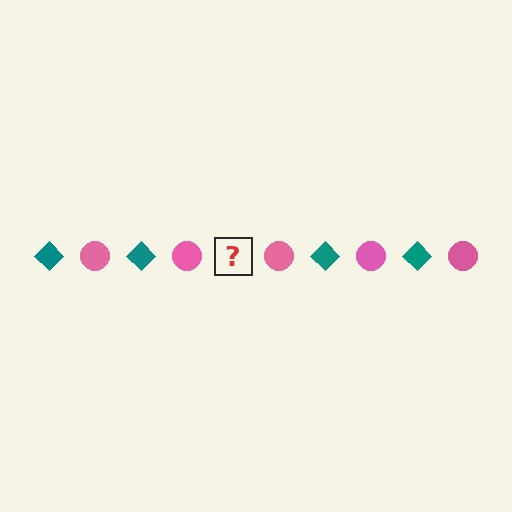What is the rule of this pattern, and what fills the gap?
The rule is that the pattern alternates between teal diamond and pink circle. The gap should be filled with a teal diamond.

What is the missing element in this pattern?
The missing element is a teal diamond.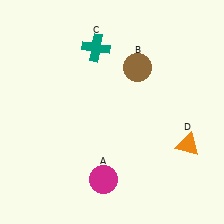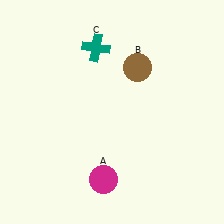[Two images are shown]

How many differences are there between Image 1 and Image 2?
There is 1 difference between the two images.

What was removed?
The orange triangle (D) was removed in Image 2.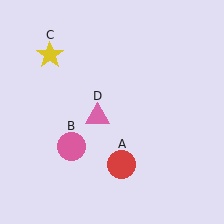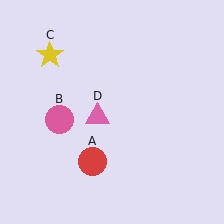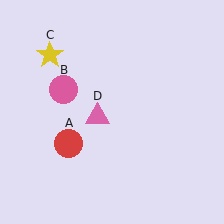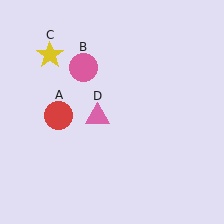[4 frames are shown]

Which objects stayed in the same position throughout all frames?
Yellow star (object C) and pink triangle (object D) remained stationary.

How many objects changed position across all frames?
2 objects changed position: red circle (object A), pink circle (object B).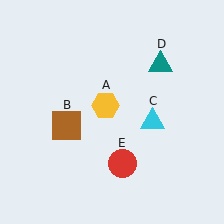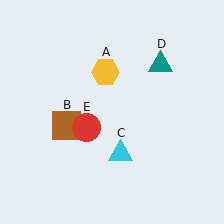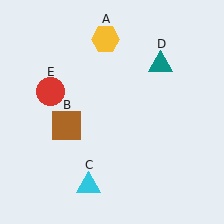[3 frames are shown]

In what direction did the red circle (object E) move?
The red circle (object E) moved up and to the left.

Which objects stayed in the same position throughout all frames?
Brown square (object B) and teal triangle (object D) remained stationary.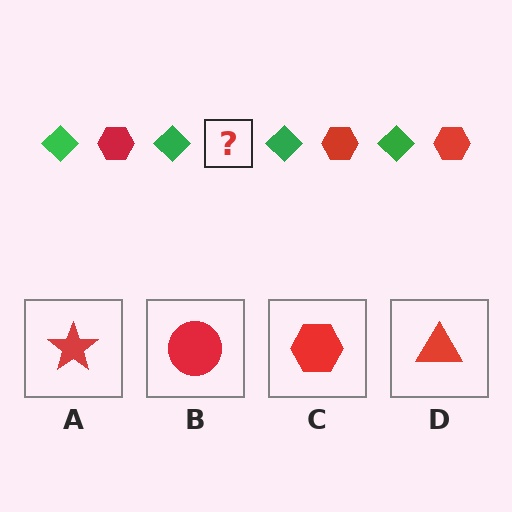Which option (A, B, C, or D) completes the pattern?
C.